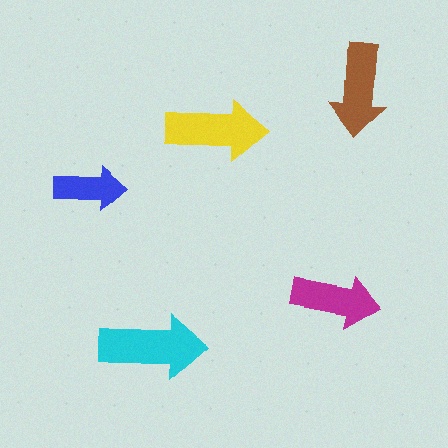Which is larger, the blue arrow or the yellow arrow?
The yellow one.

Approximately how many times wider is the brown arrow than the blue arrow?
About 1.5 times wider.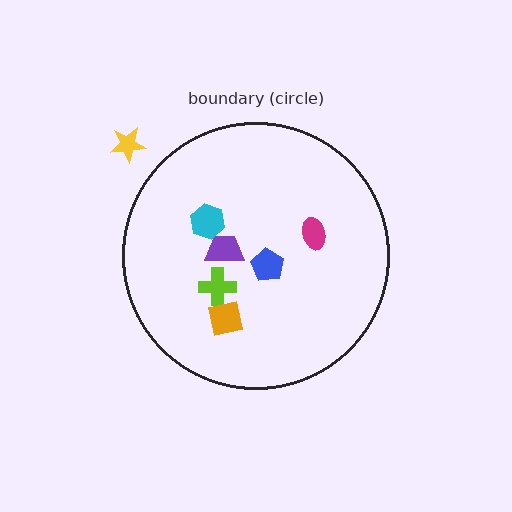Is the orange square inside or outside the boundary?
Inside.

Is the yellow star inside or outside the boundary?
Outside.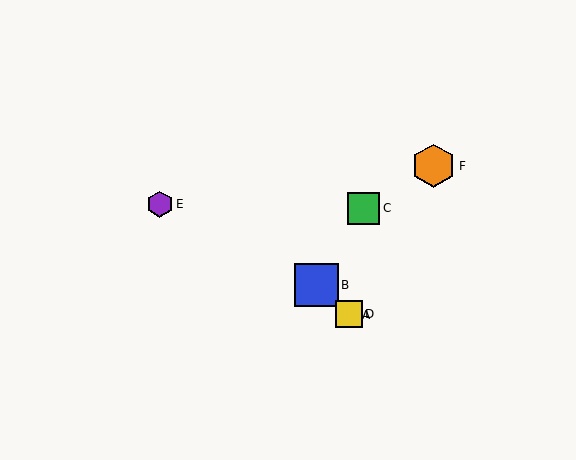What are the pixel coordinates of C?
Object C is at (364, 208).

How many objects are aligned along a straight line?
3 objects (A, B, D) are aligned along a straight line.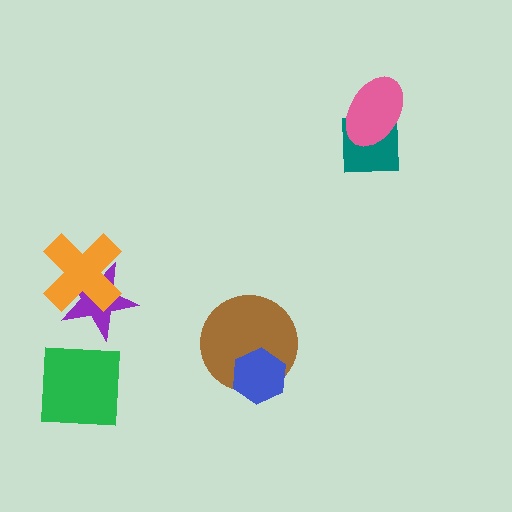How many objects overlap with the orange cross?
1 object overlaps with the orange cross.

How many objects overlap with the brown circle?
1 object overlaps with the brown circle.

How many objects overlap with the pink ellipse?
1 object overlaps with the pink ellipse.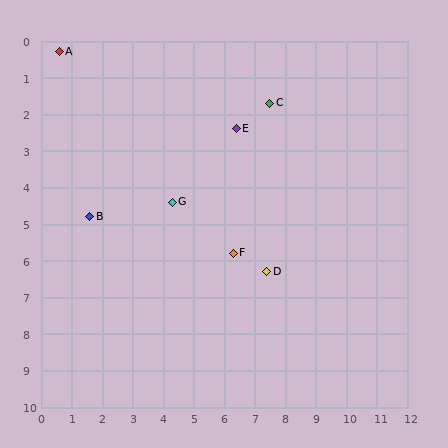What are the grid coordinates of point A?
Point A is at approximately (0.6, 0.3).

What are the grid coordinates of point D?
Point D is at approximately (7.4, 6.3).